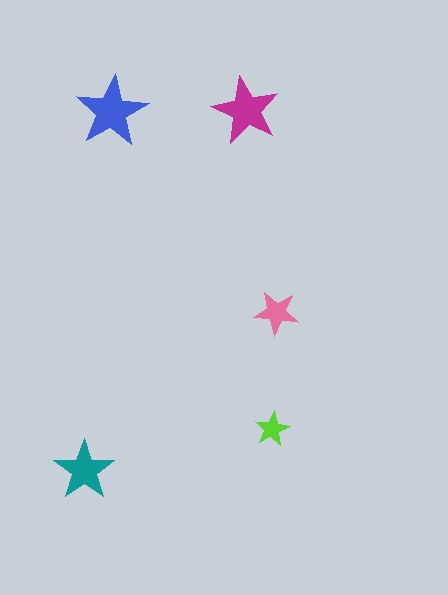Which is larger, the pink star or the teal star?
The teal one.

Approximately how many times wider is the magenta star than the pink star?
About 1.5 times wider.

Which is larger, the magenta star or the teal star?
The magenta one.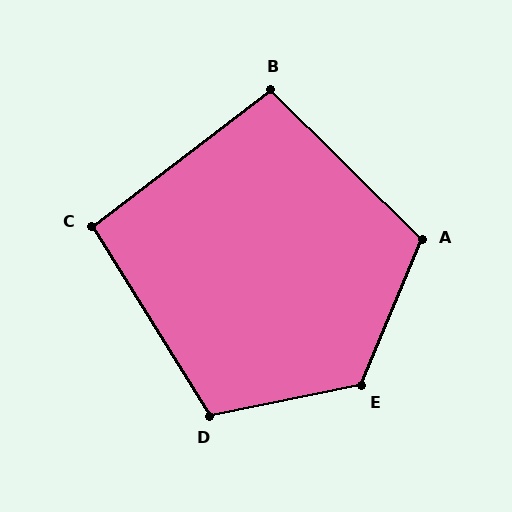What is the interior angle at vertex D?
Approximately 110 degrees (obtuse).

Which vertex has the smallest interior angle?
C, at approximately 96 degrees.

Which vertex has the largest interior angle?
E, at approximately 124 degrees.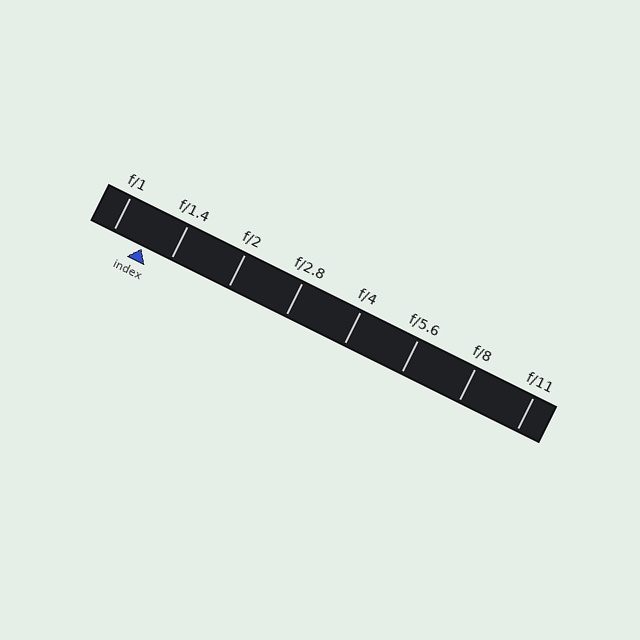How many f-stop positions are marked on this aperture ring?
There are 8 f-stop positions marked.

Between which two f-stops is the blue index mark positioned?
The index mark is between f/1 and f/1.4.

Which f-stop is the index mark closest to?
The index mark is closest to f/1.4.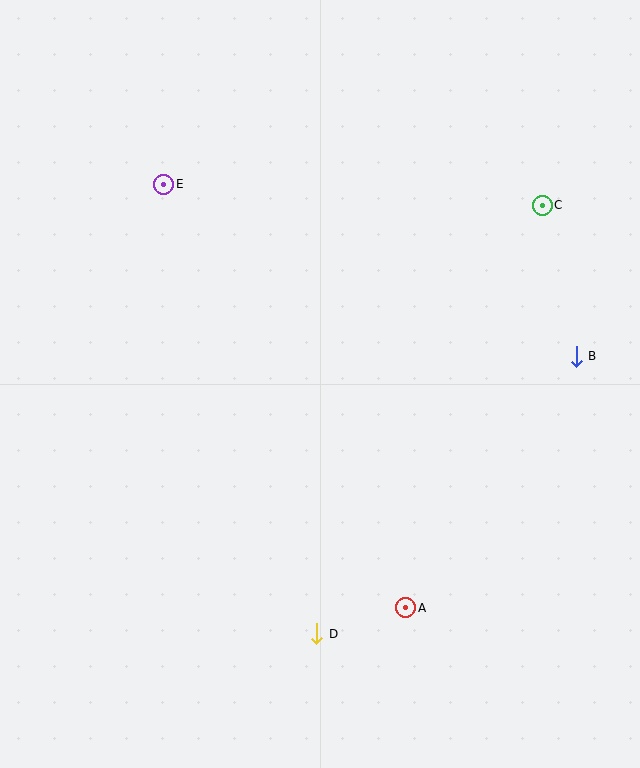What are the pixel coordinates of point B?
Point B is at (576, 356).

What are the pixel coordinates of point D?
Point D is at (317, 634).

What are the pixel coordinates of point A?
Point A is at (406, 608).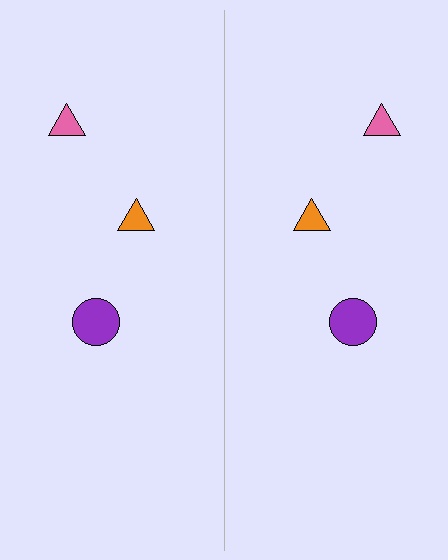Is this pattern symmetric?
Yes, this pattern has bilateral (reflection) symmetry.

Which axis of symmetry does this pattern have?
The pattern has a vertical axis of symmetry running through the center of the image.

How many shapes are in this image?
There are 6 shapes in this image.